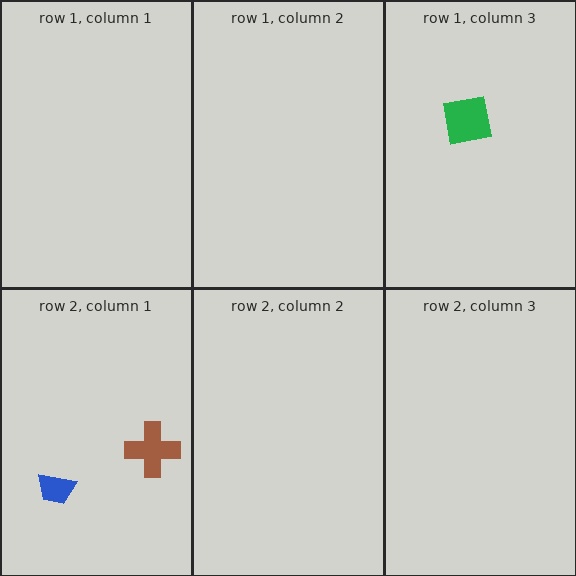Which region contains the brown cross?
The row 2, column 1 region.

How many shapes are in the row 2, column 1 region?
2.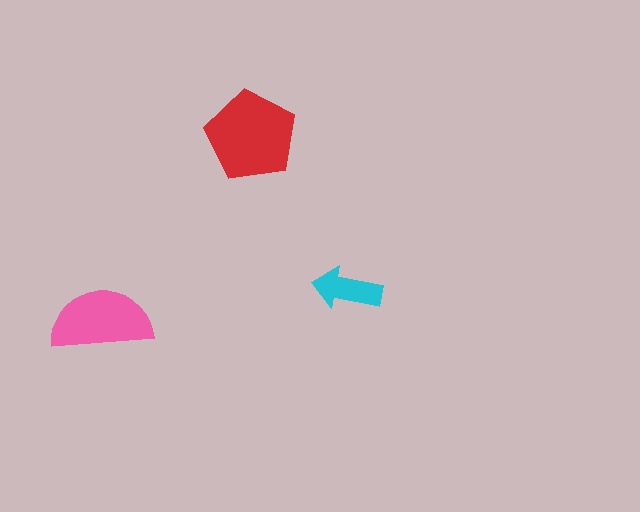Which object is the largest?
The red pentagon.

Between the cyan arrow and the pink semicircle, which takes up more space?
The pink semicircle.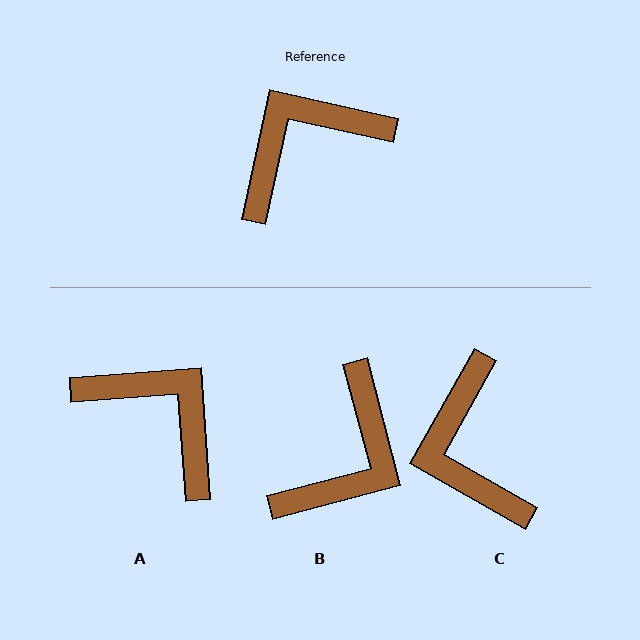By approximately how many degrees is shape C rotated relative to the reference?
Approximately 73 degrees counter-clockwise.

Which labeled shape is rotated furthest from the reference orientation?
B, about 153 degrees away.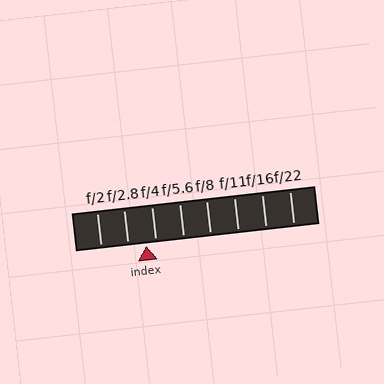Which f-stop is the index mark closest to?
The index mark is closest to f/4.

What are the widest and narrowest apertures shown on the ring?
The widest aperture shown is f/2 and the narrowest is f/22.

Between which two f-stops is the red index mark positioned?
The index mark is between f/2.8 and f/4.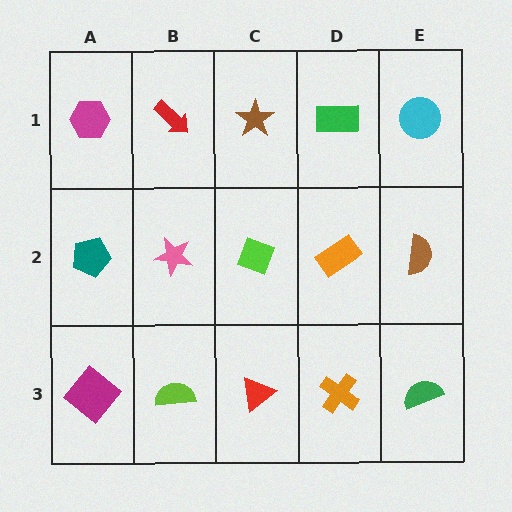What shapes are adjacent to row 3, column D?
An orange rectangle (row 2, column D), a red triangle (row 3, column C), a green semicircle (row 3, column E).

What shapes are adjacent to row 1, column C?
A lime diamond (row 2, column C), a red arrow (row 1, column B), a green rectangle (row 1, column D).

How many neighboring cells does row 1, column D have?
3.